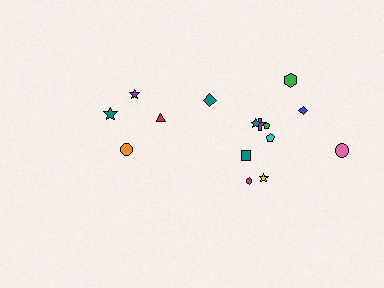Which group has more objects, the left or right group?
The right group.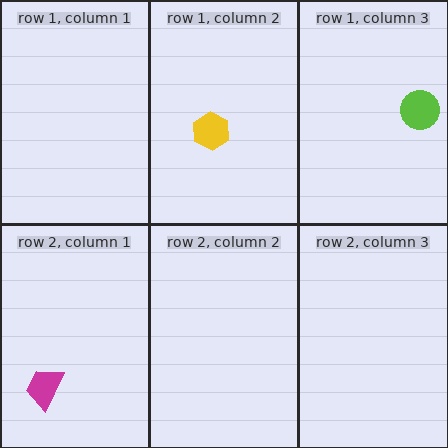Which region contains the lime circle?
The row 1, column 3 region.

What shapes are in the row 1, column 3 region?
The lime circle.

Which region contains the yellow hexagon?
The row 1, column 2 region.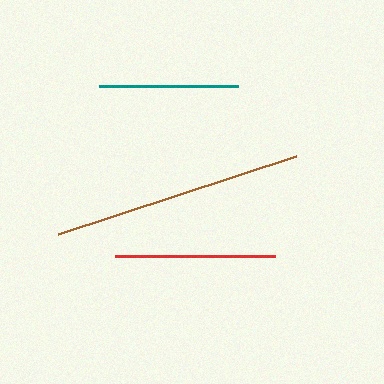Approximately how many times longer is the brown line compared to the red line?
The brown line is approximately 1.6 times the length of the red line.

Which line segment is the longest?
The brown line is the longest at approximately 250 pixels.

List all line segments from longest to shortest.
From longest to shortest: brown, red, teal.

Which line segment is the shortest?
The teal line is the shortest at approximately 139 pixels.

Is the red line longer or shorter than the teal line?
The red line is longer than the teal line.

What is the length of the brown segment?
The brown segment is approximately 250 pixels long.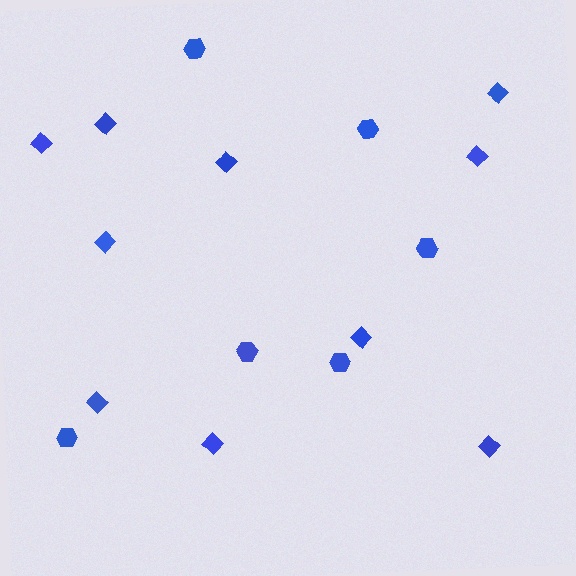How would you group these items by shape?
There are 2 groups: one group of diamonds (10) and one group of hexagons (6).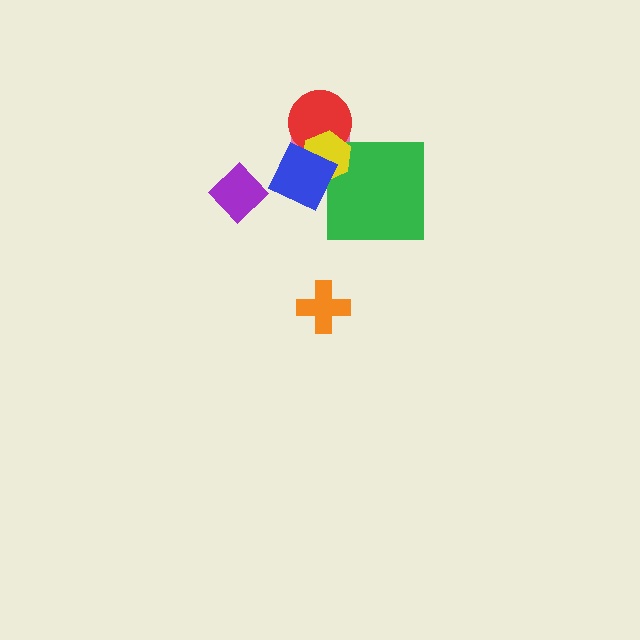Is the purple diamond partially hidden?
No, no other shape covers it.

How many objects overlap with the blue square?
2 objects overlap with the blue square.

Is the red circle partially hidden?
Yes, it is partially covered by another shape.